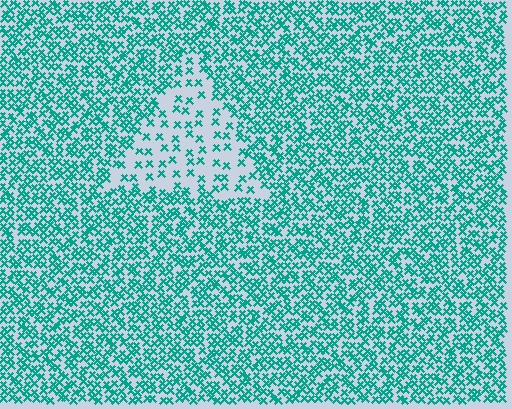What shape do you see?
I see a triangle.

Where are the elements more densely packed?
The elements are more densely packed outside the triangle boundary.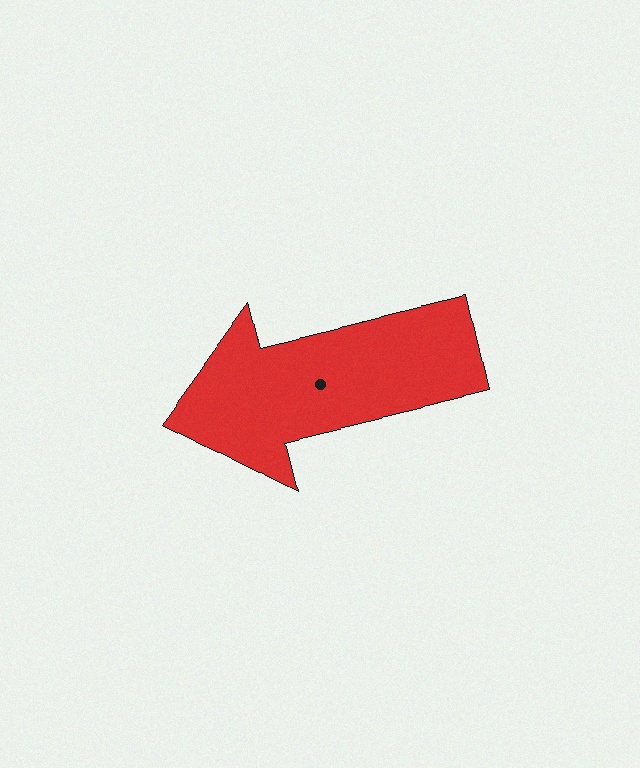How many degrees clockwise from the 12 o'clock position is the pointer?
Approximately 257 degrees.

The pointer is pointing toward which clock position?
Roughly 9 o'clock.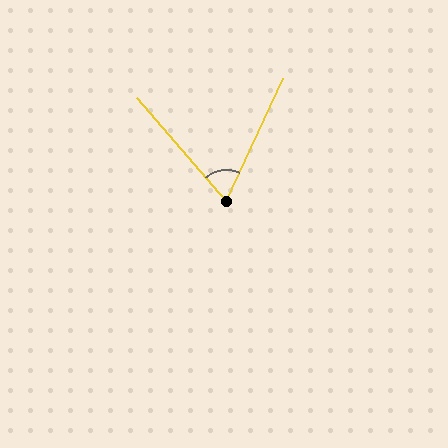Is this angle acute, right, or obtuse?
It is acute.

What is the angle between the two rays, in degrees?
Approximately 66 degrees.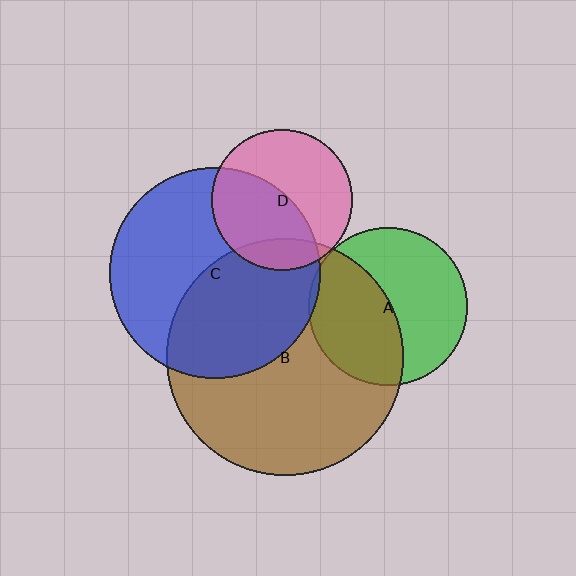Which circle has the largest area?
Circle B (brown).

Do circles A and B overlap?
Yes.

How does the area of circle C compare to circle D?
Approximately 2.2 times.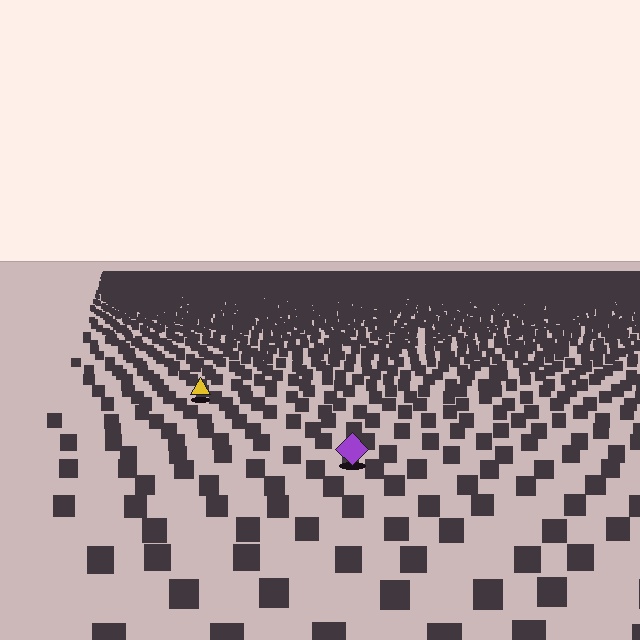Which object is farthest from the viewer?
The yellow triangle is farthest from the viewer. It appears smaller and the ground texture around it is denser.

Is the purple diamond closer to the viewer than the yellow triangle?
Yes. The purple diamond is closer — you can tell from the texture gradient: the ground texture is coarser near it.